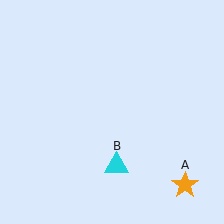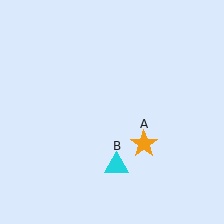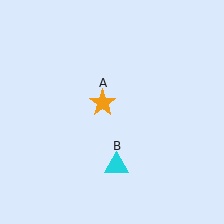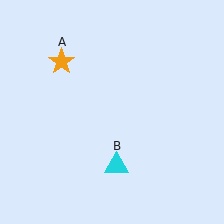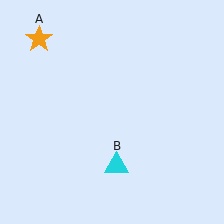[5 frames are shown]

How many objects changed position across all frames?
1 object changed position: orange star (object A).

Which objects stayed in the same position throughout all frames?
Cyan triangle (object B) remained stationary.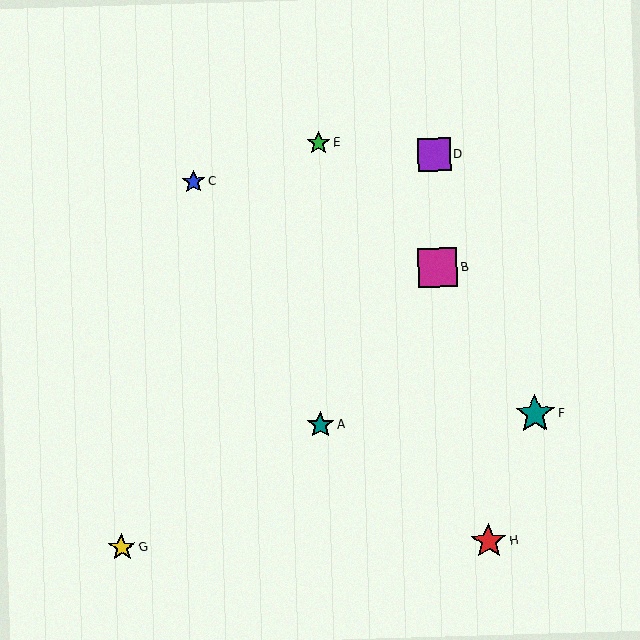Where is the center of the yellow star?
The center of the yellow star is at (122, 548).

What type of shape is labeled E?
Shape E is a green star.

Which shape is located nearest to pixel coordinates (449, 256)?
The magenta square (labeled B) at (438, 268) is nearest to that location.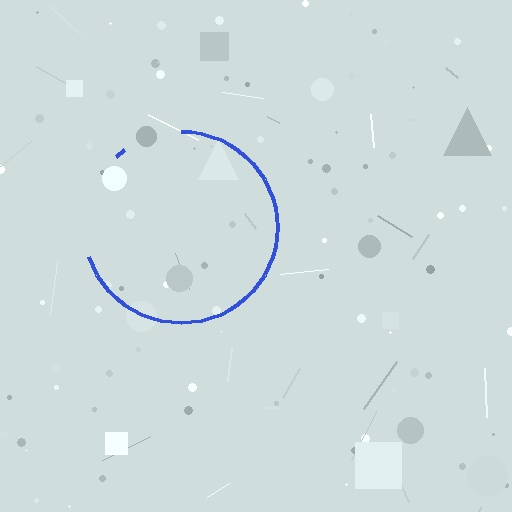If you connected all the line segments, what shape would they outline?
They would outline a circle.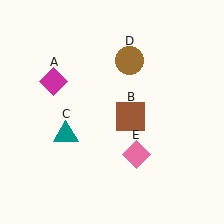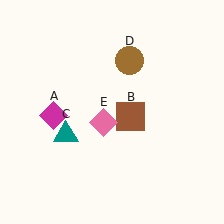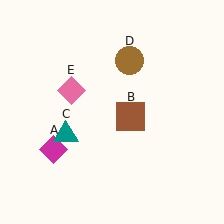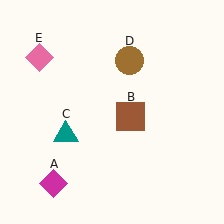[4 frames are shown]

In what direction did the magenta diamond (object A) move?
The magenta diamond (object A) moved down.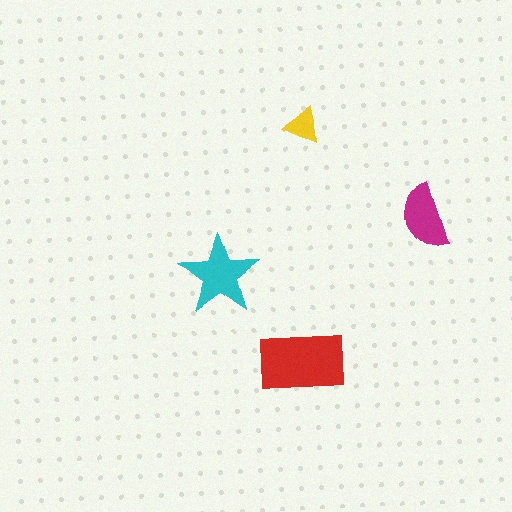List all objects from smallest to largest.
The yellow triangle, the magenta semicircle, the cyan star, the red rectangle.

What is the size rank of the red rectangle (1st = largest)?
1st.